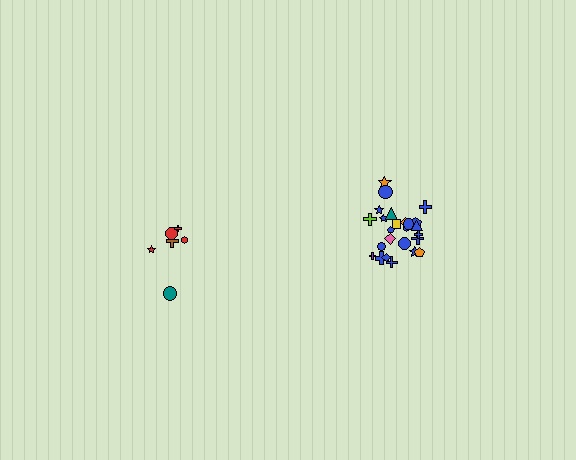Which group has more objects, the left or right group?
The right group.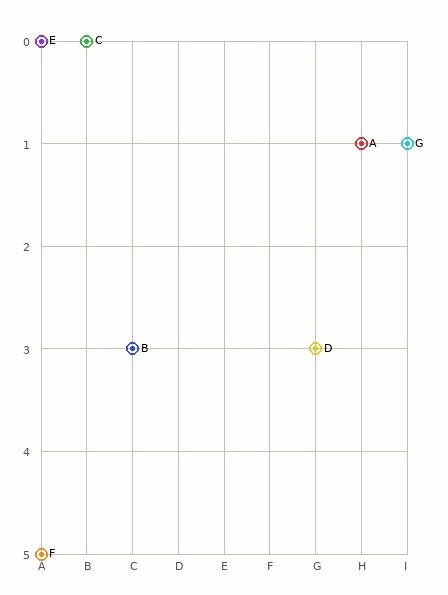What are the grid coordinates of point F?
Point F is at grid coordinates (A, 5).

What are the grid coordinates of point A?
Point A is at grid coordinates (H, 1).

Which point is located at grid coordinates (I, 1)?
Point G is at (I, 1).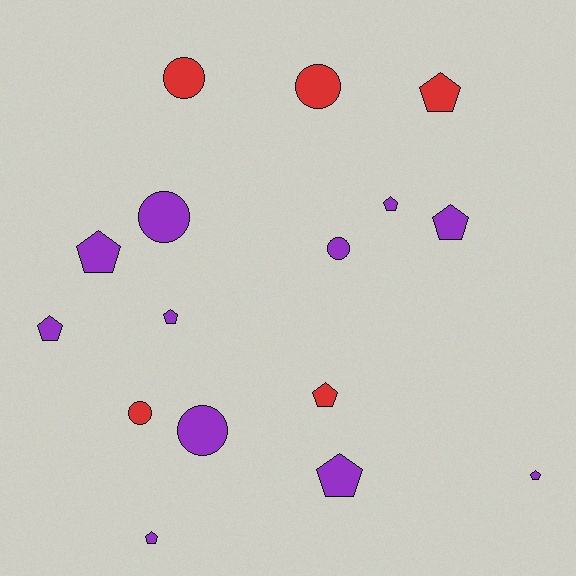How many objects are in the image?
There are 16 objects.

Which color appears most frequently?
Purple, with 11 objects.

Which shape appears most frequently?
Pentagon, with 10 objects.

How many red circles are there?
There are 3 red circles.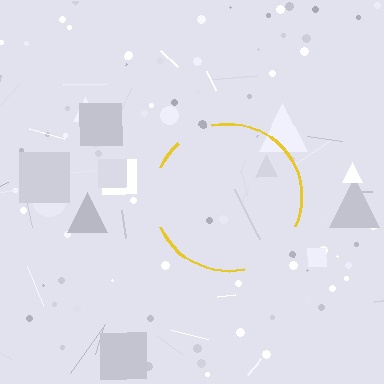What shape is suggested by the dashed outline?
The dashed outline suggests a circle.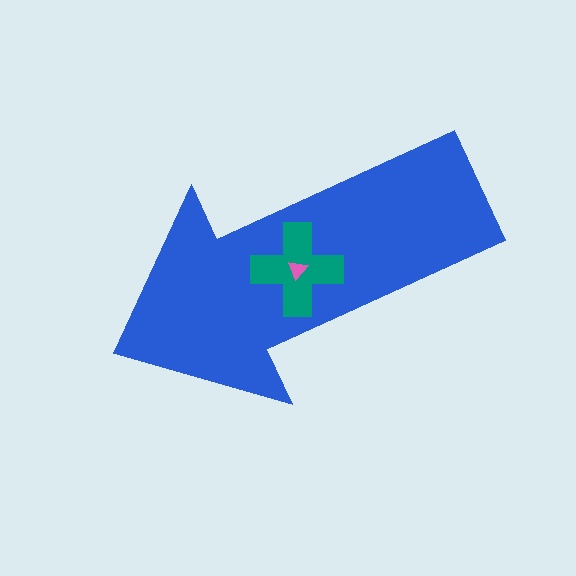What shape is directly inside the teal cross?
The pink triangle.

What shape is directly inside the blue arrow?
The teal cross.